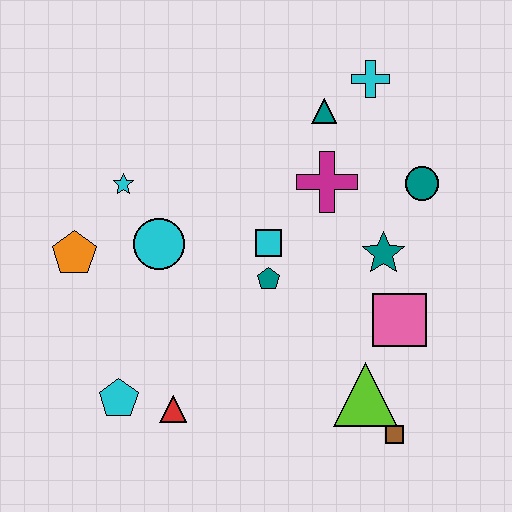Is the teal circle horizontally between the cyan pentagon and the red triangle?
No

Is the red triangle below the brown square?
No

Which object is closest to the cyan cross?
The teal triangle is closest to the cyan cross.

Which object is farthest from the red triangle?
The cyan cross is farthest from the red triangle.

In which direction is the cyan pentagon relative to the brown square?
The cyan pentagon is to the left of the brown square.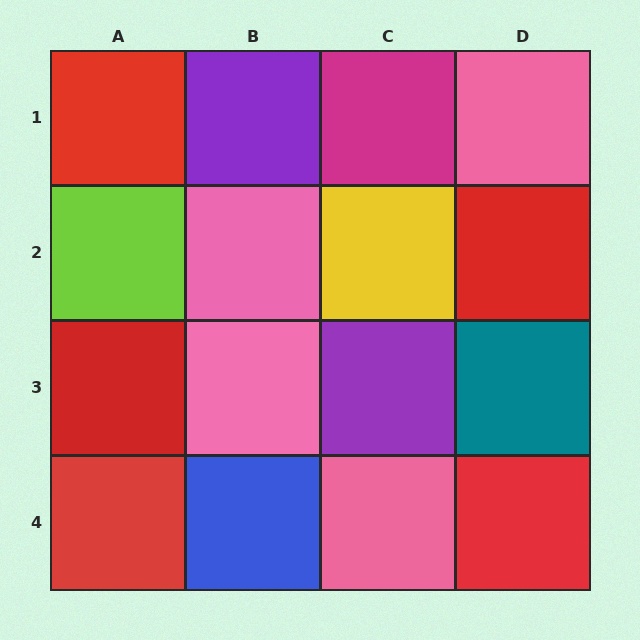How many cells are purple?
2 cells are purple.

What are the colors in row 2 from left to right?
Lime, pink, yellow, red.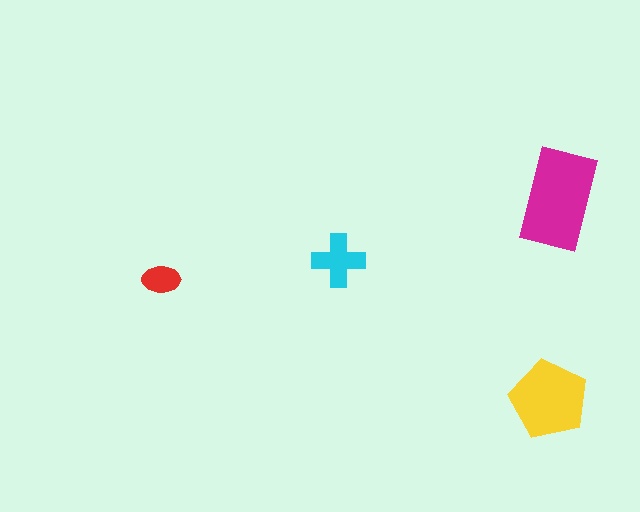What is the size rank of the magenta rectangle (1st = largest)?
1st.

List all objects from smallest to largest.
The red ellipse, the cyan cross, the yellow pentagon, the magenta rectangle.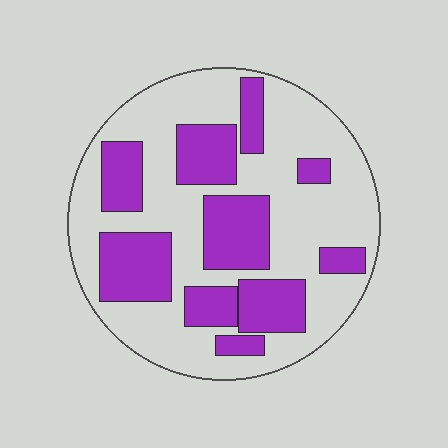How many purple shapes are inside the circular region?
10.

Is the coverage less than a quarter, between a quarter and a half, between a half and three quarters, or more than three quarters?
Between a quarter and a half.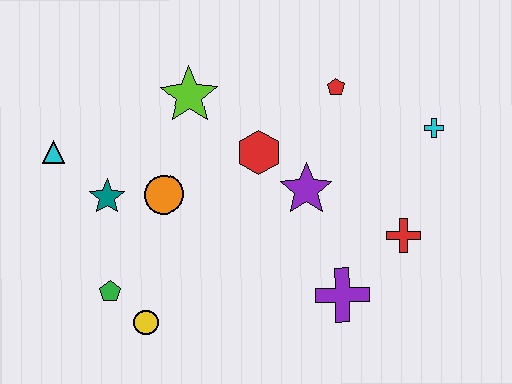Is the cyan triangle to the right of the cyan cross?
No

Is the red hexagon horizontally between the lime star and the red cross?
Yes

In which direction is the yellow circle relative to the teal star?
The yellow circle is below the teal star.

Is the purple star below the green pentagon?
No